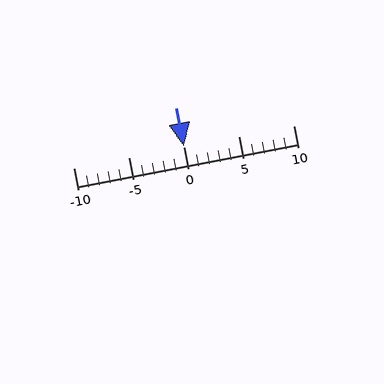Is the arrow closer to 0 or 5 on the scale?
The arrow is closer to 0.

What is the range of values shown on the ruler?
The ruler shows values from -10 to 10.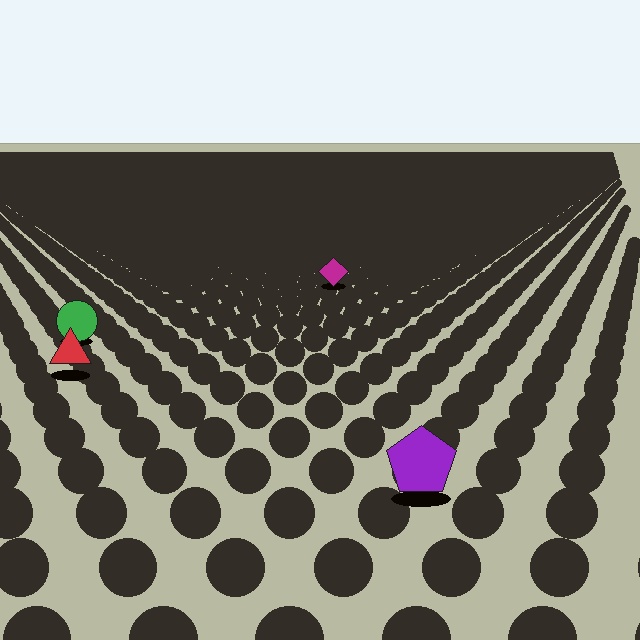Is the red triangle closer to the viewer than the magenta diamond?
Yes. The red triangle is closer — you can tell from the texture gradient: the ground texture is coarser near it.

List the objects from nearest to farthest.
From nearest to farthest: the purple pentagon, the red triangle, the green circle, the magenta diamond.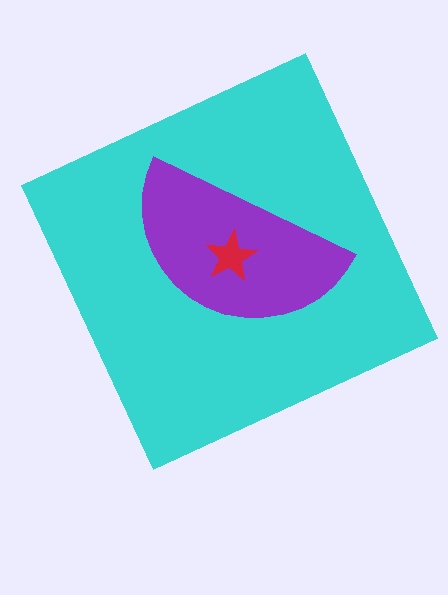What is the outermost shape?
The cyan square.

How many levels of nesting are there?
3.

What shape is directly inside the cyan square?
The purple semicircle.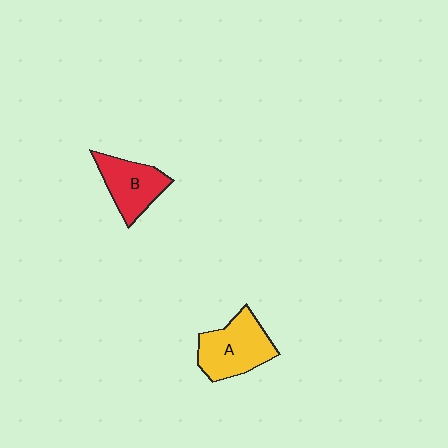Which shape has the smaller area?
Shape B (red).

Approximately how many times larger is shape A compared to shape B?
Approximately 1.2 times.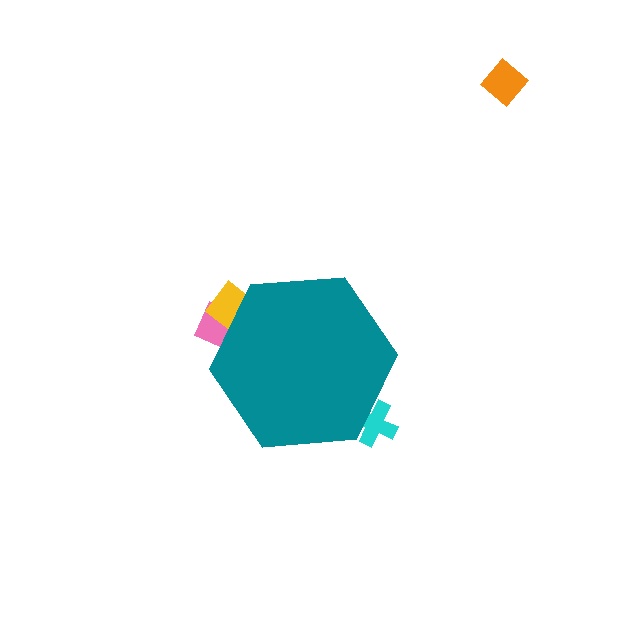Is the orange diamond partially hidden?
No, the orange diamond is fully visible.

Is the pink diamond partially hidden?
Yes, the pink diamond is partially hidden behind the teal hexagon.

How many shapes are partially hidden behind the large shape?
3 shapes are partially hidden.